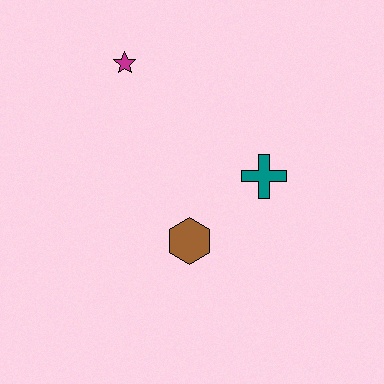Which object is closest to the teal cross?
The brown hexagon is closest to the teal cross.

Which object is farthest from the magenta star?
The brown hexagon is farthest from the magenta star.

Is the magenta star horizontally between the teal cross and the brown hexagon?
No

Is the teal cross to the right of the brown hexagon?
Yes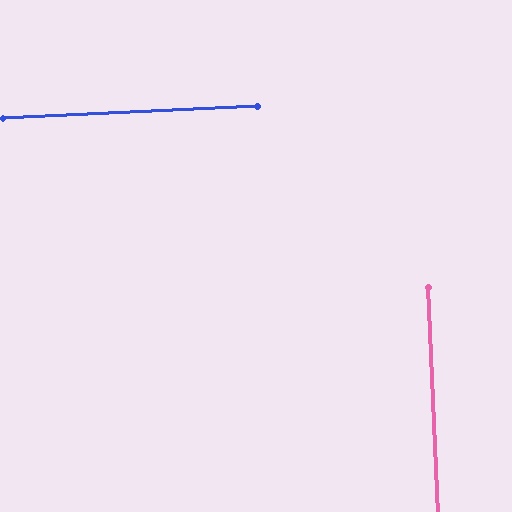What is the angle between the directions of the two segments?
Approximately 90 degrees.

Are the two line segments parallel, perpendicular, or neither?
Perpendicular — they meet at approximately 90°.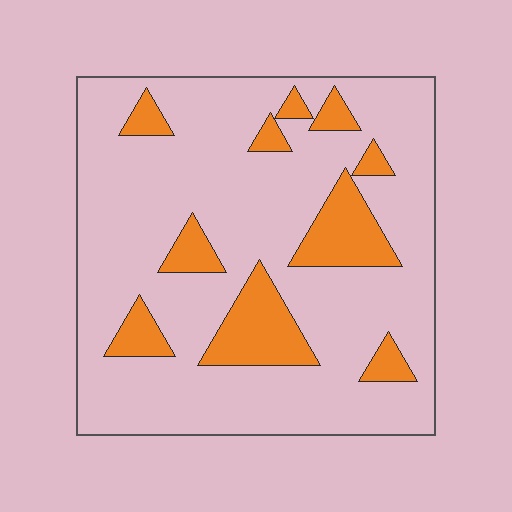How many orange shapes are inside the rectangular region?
10.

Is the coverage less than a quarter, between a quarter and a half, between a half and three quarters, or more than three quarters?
Less than a quarter.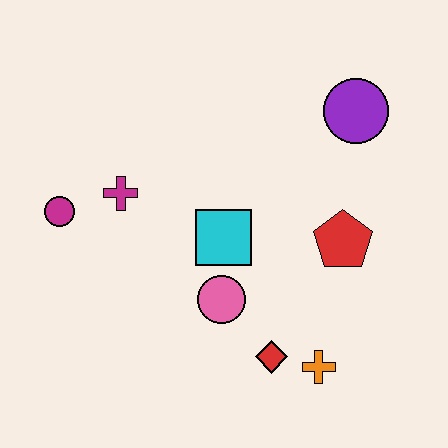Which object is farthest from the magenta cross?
The orange cross is farthest from the magenta cross.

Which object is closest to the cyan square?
The pink circle is closest to the cyan square.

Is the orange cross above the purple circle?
No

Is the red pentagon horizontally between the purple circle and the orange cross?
Yes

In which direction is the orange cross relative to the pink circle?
The orange cross is to the right of the pink circle.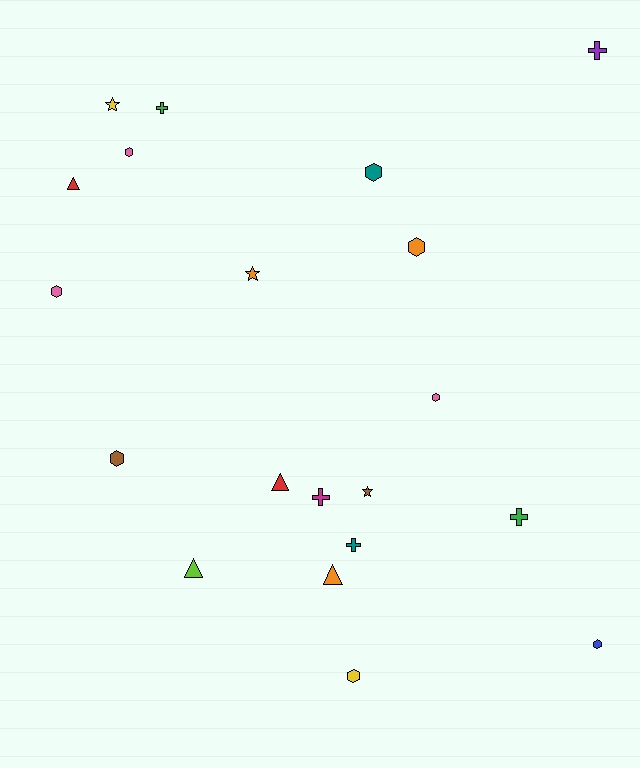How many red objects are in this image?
There are 2 red objects.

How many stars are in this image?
There are 3 stars.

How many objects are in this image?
There are 20 objects.